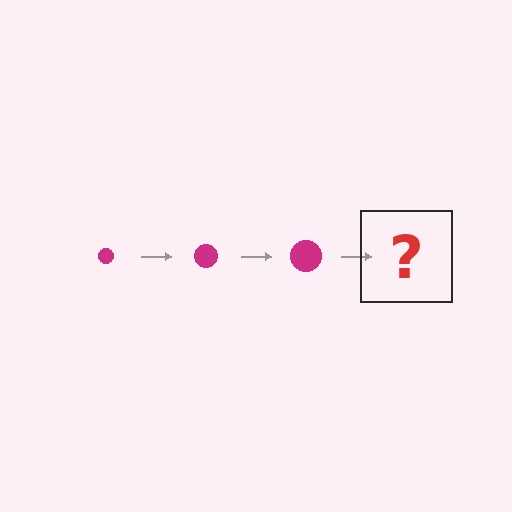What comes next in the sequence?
The next element should be a magenta circle, larger than the previous one.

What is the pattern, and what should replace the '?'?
The pattern is that the circle gets progressively larger each step. The '?' should be a magenta circle, larger than the previous one.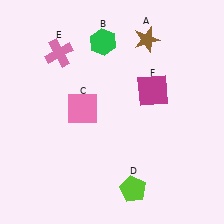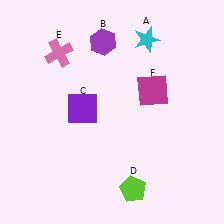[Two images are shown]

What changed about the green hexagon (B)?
In Image 1, B is green. In Image 2, it changed to purple.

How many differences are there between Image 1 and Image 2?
There are 3 differences between the two images.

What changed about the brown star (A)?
In Image 1, A is brown. In Image 2, it changed to cyan.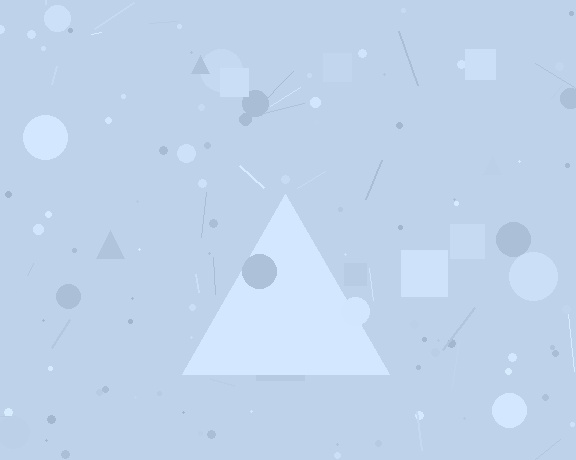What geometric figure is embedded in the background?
A triangle is embedded in the background.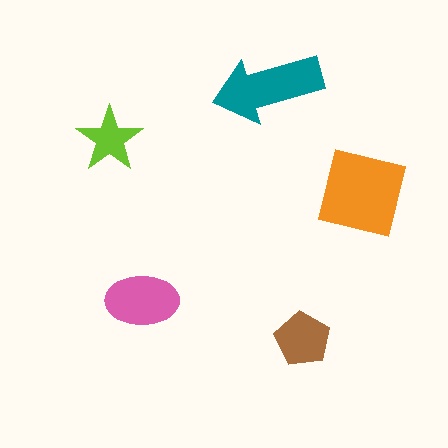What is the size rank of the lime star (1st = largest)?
5th.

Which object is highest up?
The teal arrow is topmost.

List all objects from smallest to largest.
The lime star, the brown pentagon, the pink ellipse, the teal arrow, the orange square.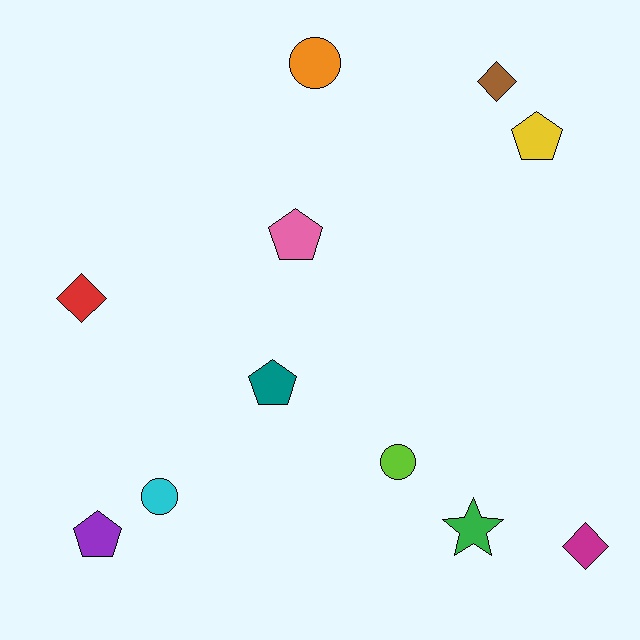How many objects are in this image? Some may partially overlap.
There are 11 objects.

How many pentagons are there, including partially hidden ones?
There are 4 pentagons.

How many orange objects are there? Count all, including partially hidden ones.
There is 1 orange object.